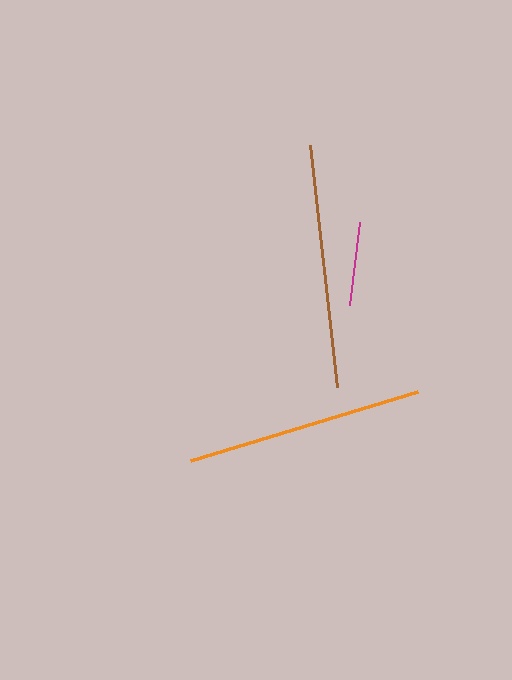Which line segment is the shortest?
The magenta line is the shortest at approximately 84 pixels.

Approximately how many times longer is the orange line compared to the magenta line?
The orange line is approximately 2.8 times the length of the magenta line.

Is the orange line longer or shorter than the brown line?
The brown line is longer than the orange line.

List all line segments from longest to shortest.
From longest to shortest: brown, orange, magenta.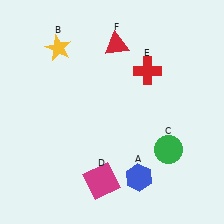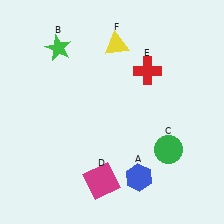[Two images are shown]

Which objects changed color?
B changed from yellow to green. F changed from red to yellow.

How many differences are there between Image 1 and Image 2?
There are 2 differences between the two images.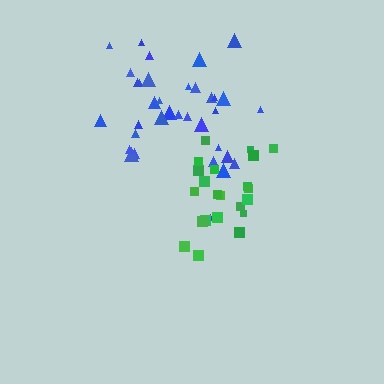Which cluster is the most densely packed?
Green.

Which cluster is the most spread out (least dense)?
Blue.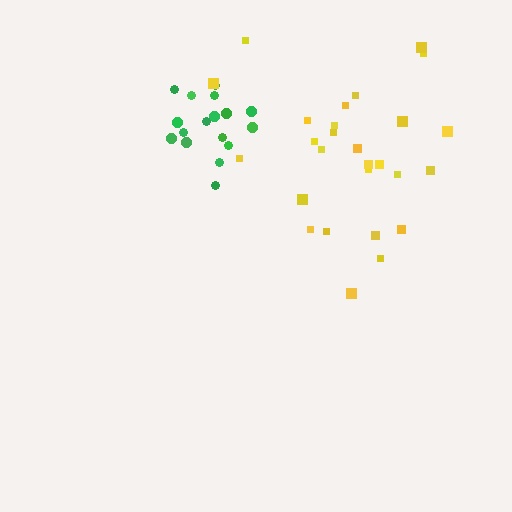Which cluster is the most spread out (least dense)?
Yellow.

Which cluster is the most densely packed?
Green.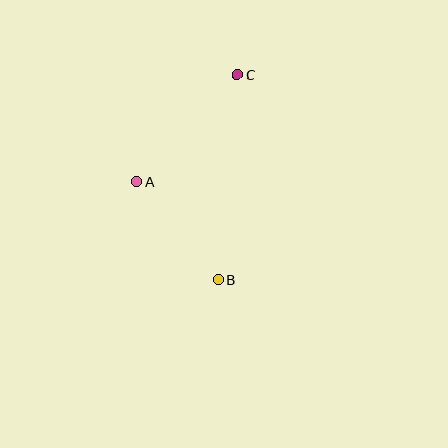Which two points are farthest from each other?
Points B and C are farthest from each other.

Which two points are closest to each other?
Points A and B are closest to each other.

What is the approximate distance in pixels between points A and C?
The distance between A and C is approximately 147 pixels.